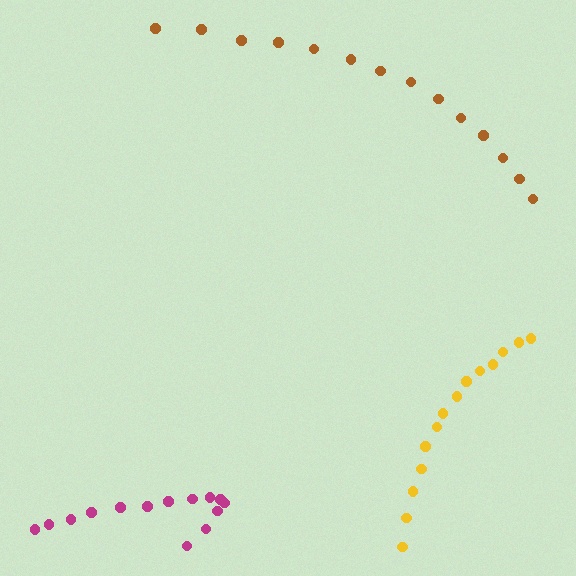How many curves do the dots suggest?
There are 3 distinct paths.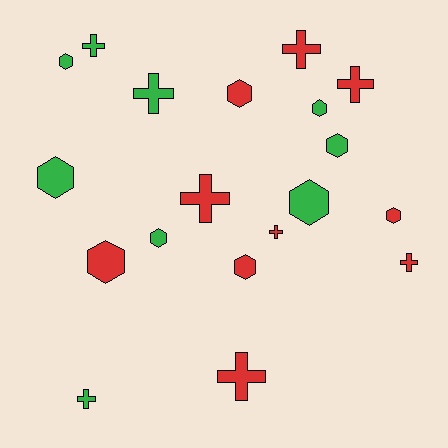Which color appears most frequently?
Red, with 10 objects.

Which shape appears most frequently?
Hexagon, with 10 objects.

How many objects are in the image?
There are 19 objects.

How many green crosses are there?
There are 3 green crosses.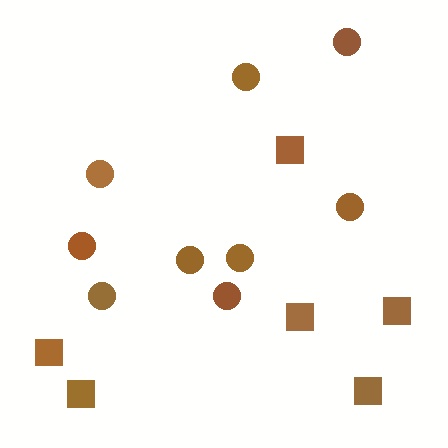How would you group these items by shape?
There are 2 groups: one group of circles (9) and one group of squares (6).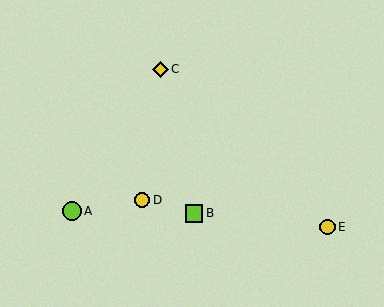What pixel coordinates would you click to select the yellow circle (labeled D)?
Click at (142, 200) to select the yellow circle D.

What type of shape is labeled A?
Shape A is a lime circle.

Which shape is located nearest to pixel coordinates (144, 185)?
The yellow circle (labeled D) at (142, 200) is nearest to that location.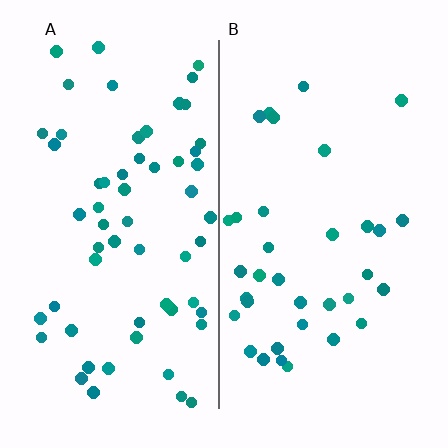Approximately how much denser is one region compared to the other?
Approximately 1.7× — region A over region B.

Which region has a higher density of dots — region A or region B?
A (the left).